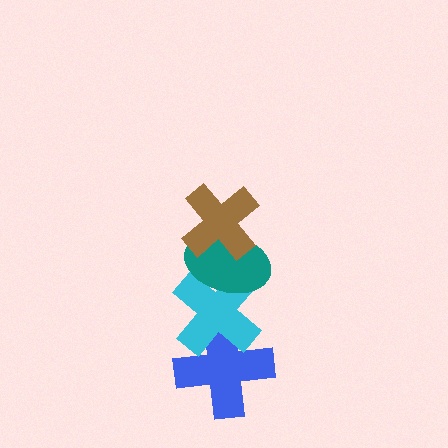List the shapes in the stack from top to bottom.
From top to bottom: the brown cross, the teal ellipse, the cyan cross, the blue cross.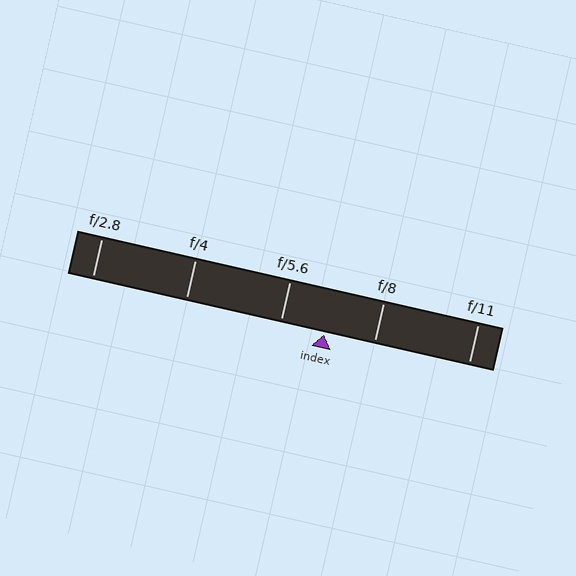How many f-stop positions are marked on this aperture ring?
There are 5 f-stop positions marked.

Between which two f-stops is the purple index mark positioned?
The index mark is between f/5.6 and f/8.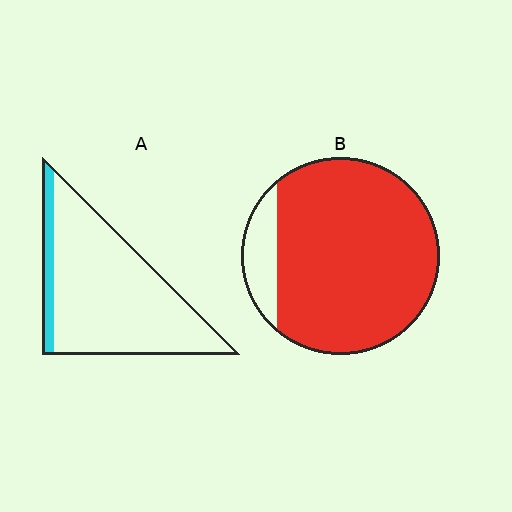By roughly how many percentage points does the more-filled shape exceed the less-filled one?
By roughly 75 percentage points (B over A).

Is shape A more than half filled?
No.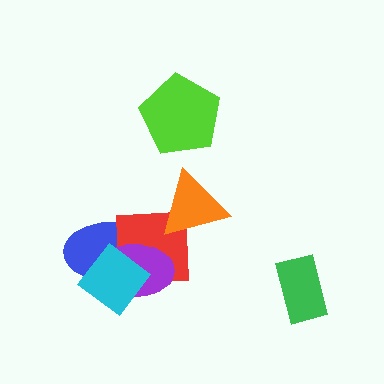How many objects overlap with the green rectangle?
0 objects overlap with the green rectangle.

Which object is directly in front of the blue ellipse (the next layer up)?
The red square is directly in front of the blue ellipse.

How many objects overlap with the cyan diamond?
3 objects overlap with the cyan diamond.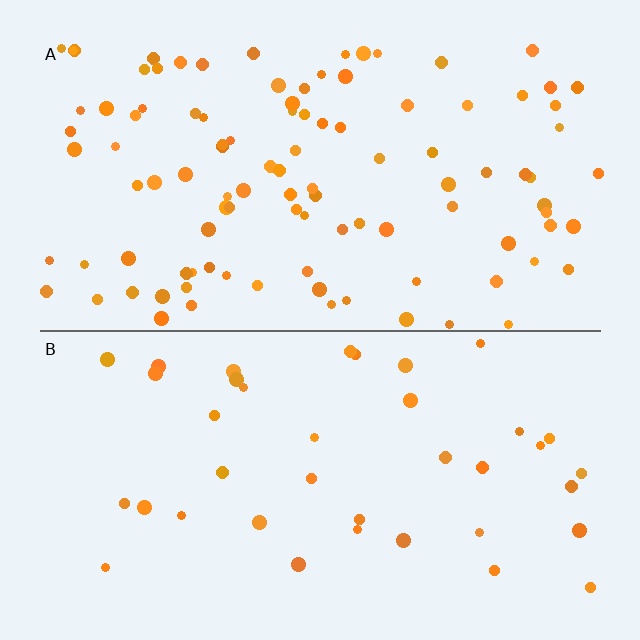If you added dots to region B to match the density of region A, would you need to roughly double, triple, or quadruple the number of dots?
Approximately triple.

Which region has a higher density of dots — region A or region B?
A (the top).